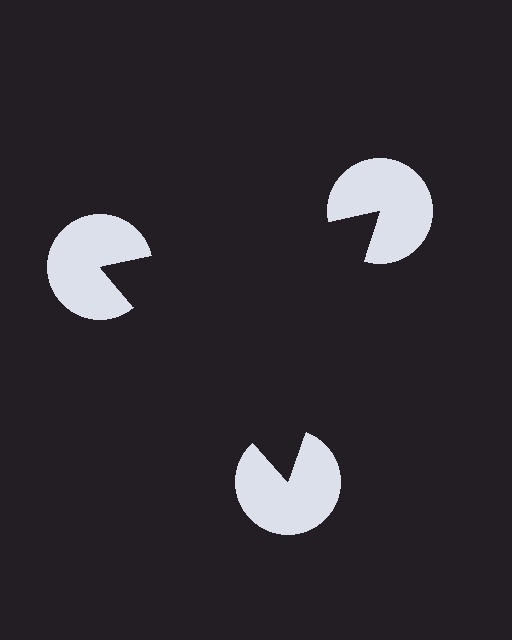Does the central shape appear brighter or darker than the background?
It typically appears slightly darker than the background, even though no actual brightness change is drawn.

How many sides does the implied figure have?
3 sides.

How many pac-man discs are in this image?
There are 3 — one at each vertex of the illusory triangle.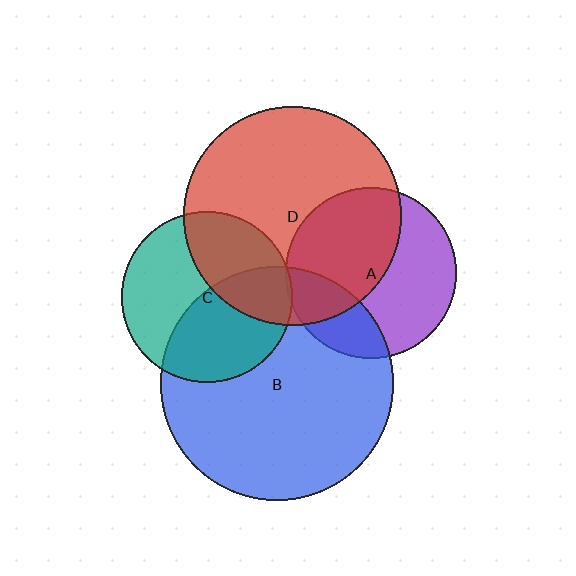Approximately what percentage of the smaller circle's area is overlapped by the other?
Approximately 25%.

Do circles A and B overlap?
Yes.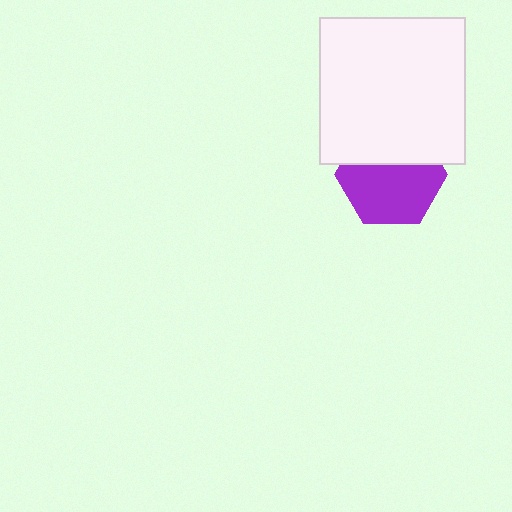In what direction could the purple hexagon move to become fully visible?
The purple hexagon could move down. That would shift it out from behind the white square entirely.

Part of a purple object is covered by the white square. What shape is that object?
It is a hexagon.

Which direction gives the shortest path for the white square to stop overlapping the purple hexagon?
Moving up gives the shortest separation.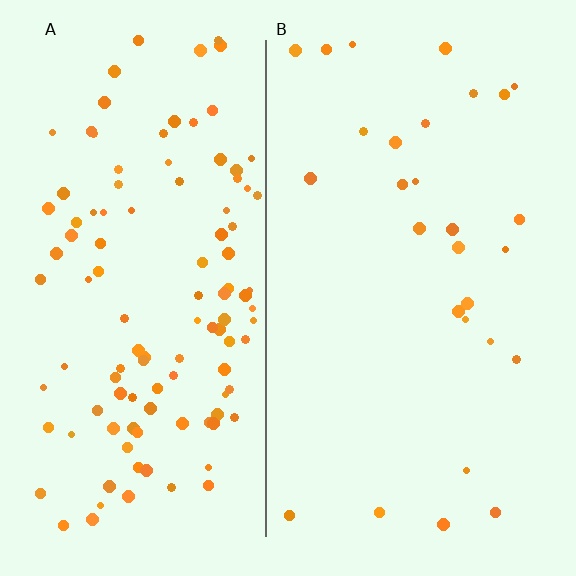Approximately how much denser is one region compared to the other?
Approximately 4.0× — region A over region B.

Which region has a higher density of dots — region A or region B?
A (the left).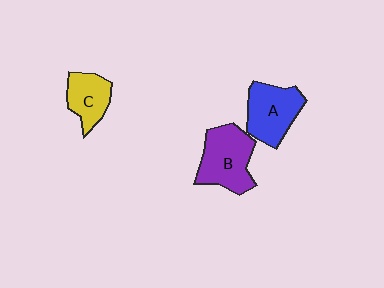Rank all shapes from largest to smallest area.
From largest to smallest: B (purple), A (blue), C (yellow).